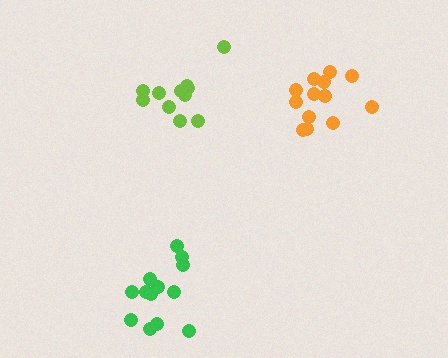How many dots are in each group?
Group 1: 13 dots, Group 2: 13 dots, Group 3: 11 dots (37 total).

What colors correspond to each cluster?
The clusters are colored: green, orange, lime.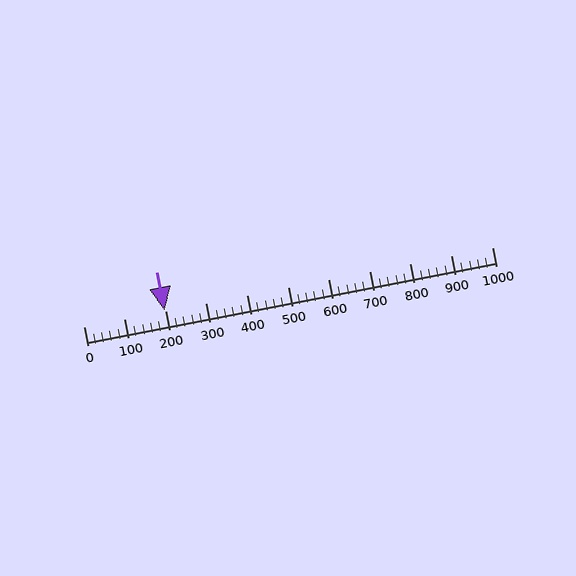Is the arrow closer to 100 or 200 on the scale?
The arrow is closer to 200.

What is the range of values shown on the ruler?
The ruler shows values from 0 to 1000.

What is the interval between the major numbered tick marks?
The major tick marks are spaced 100 units apart.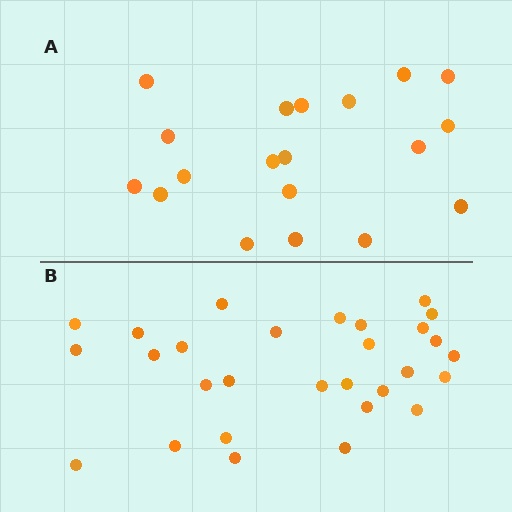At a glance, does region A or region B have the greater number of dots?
Region B (the bottom region) has more dots.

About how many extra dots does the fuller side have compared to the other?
Region B has roughly 10 or so more dots than region A.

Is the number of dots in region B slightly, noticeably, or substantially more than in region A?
Region B has substantially more. The ratio is roughly 1.5 to 1.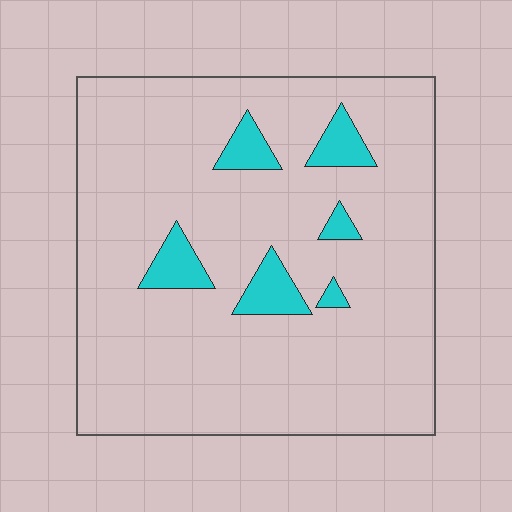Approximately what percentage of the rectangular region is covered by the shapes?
Approximately 10%.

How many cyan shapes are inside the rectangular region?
6.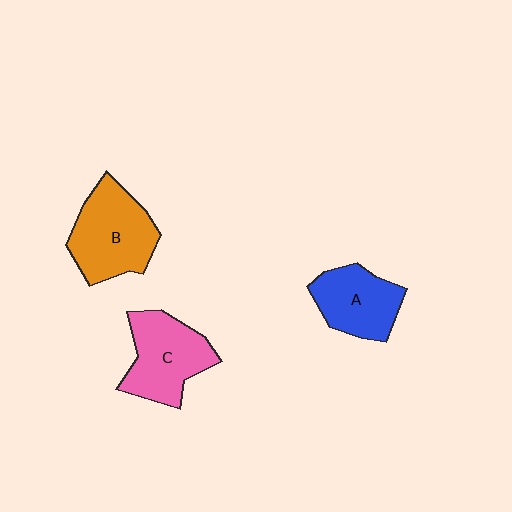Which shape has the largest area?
Shape B (orange).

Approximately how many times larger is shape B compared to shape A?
Approximately 1.3 times.